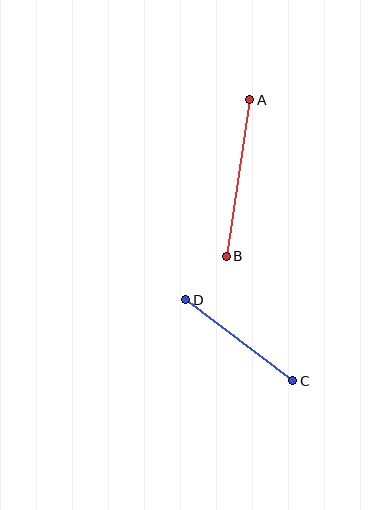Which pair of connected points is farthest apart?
Points A and B are farthest apart.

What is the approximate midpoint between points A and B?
The midpoint is at approximately (238, 178) pixels.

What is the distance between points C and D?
The distance is approximately 134 pixels.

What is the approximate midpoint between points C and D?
The midpoint is at approximately (239, 340) pixels.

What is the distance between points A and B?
The distance is approximately 158 pixels.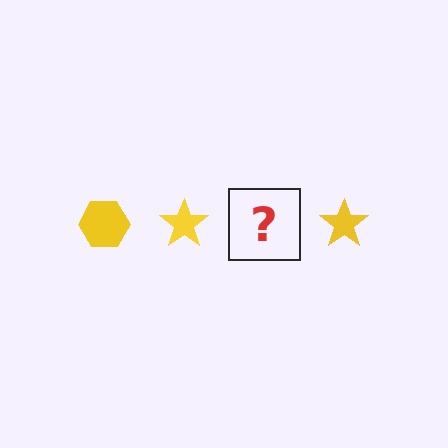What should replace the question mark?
The question mark should be replaced with a yellow hexagon.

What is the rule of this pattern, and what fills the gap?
The rule is that the pattern cycles through hexagon, star shapes in yellow. The gap should be filled with a yellow hexagon.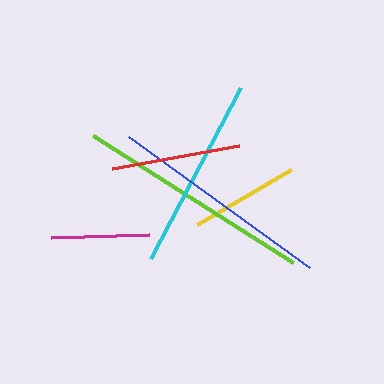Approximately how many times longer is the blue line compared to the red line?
The blue line is approximately 1.7 times the length of the red line.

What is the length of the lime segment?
The lime segment is approximately 237 pixels long.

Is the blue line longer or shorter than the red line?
The blue line is longer than the red line.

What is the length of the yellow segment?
The yellow segment is approximately 109 pixels long.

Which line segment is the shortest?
The magenta line is the shortest at approximately 97 pixels.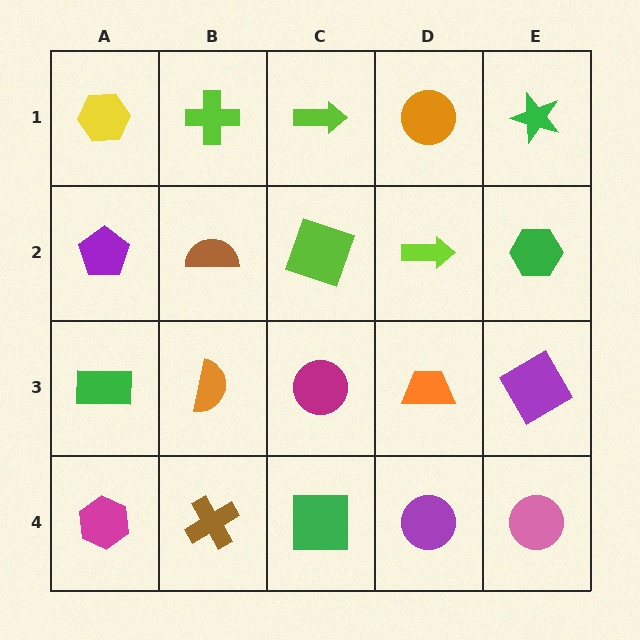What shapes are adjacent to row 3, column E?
A green hexagon (row 2, column E), a pink circle (row 4, column E), an orange trapezoid (row 3, column D).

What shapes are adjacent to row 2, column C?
A lime arrow (row 1, column C), a magenta circle (row 3, column C), a brown semicircle (row 2, column B), a lime arrow (row 2, column D).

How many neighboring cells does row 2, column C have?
4.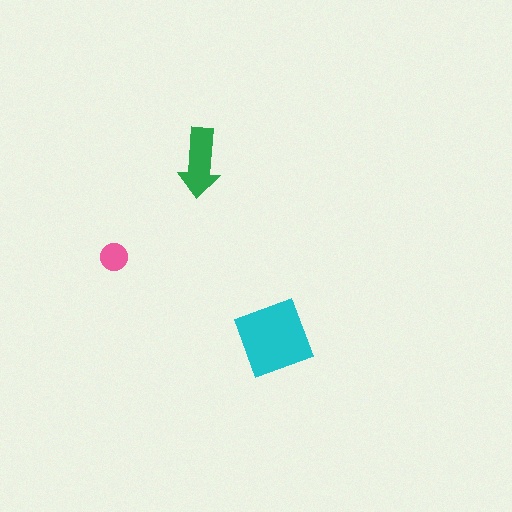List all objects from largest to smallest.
The cyan square, the green arrow, the pink circle.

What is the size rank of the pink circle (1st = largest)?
3rd.